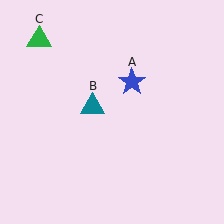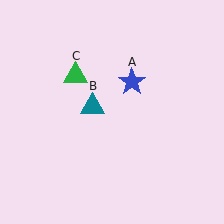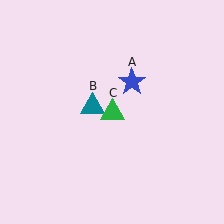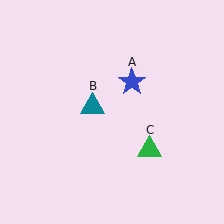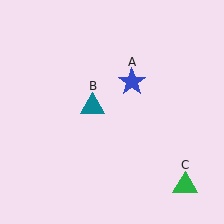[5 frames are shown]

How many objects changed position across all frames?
1 object changed position: green triangle (object C).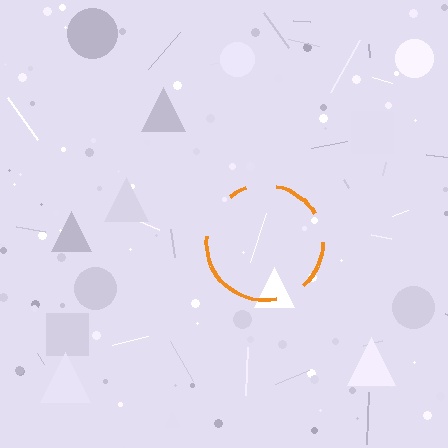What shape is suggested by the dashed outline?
The dashed outline suggests a circle.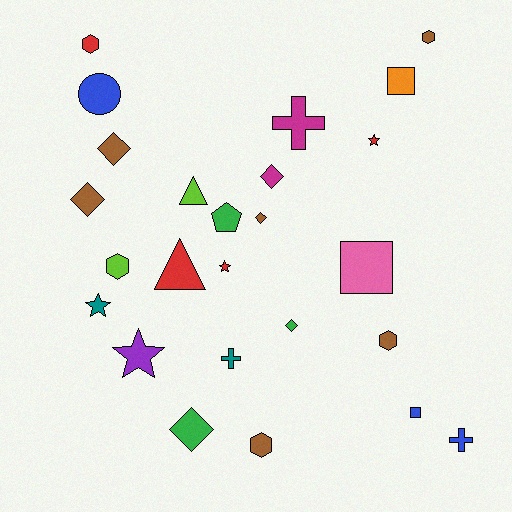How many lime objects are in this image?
There are 2 lime objects.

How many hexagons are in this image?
There are 5 hexagons.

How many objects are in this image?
There are 25 objects.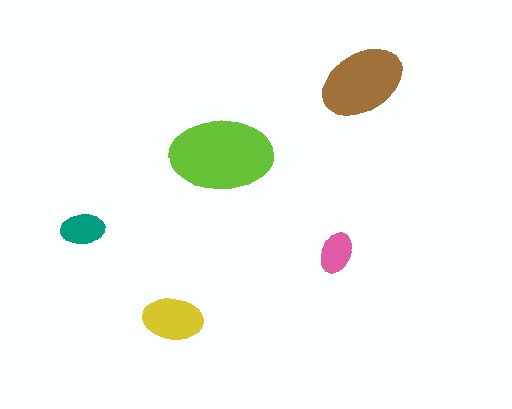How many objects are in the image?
There are 5 objects in the image.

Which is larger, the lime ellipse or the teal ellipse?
The lime one.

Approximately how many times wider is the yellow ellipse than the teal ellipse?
About 1.5 times wider.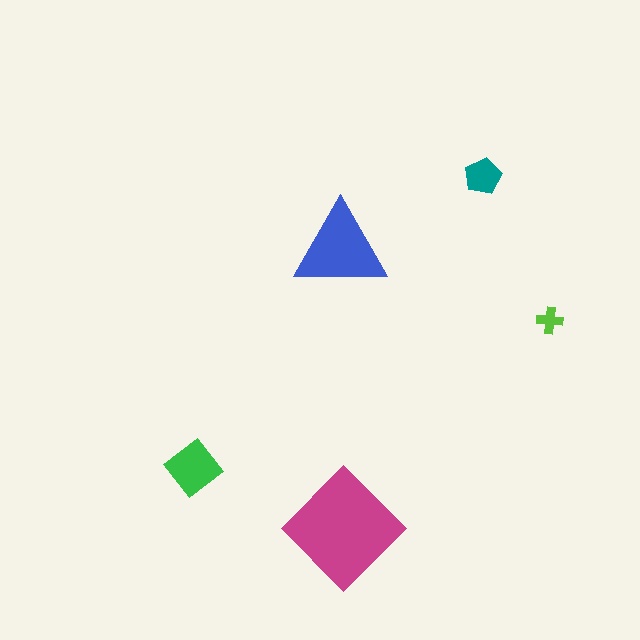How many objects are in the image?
There are 5 objects in the image.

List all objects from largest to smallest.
The magenta diamond, the blue triangle, the green diamond, the teal pentagon, the lime cross.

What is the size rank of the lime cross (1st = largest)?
5th.